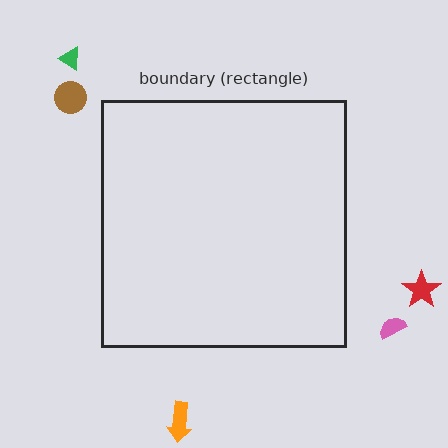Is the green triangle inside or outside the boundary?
Outside.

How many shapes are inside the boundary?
0 inside, 5 outside.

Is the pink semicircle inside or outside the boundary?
Outside.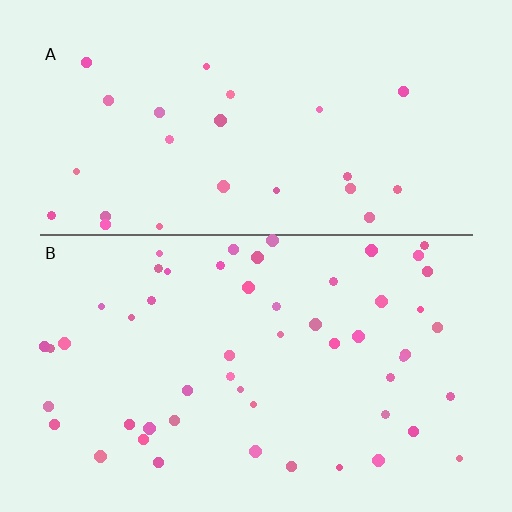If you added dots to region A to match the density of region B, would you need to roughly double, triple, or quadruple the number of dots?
Approximately double.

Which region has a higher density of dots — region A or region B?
B (the bottom).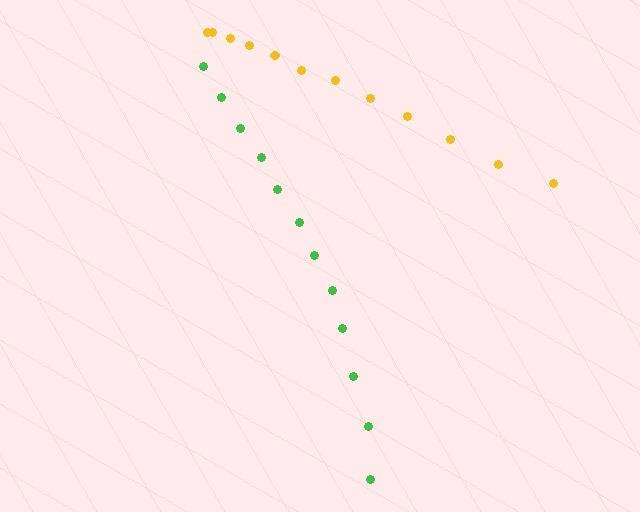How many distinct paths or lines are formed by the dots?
There are 2 distinct paths.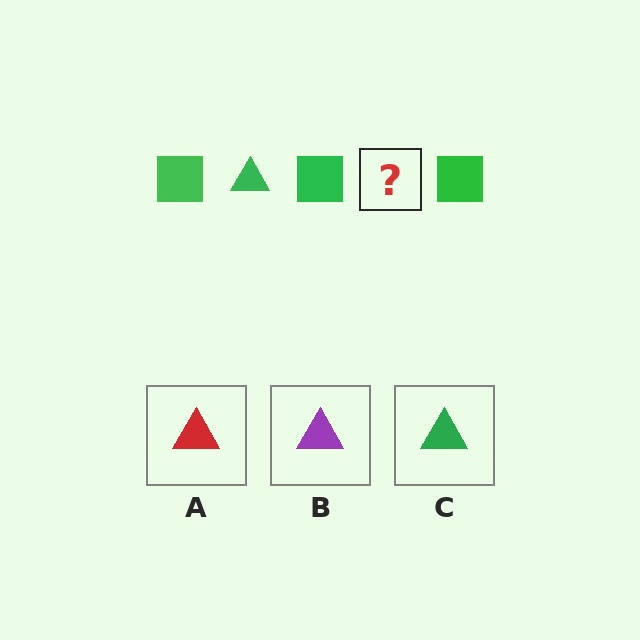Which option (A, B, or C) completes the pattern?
C.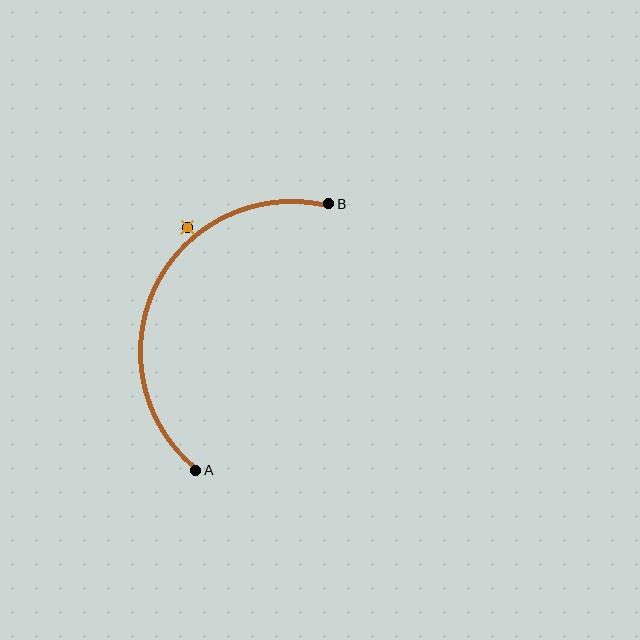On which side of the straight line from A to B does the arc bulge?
The arc bulges to the left of the straight line connecting A and B.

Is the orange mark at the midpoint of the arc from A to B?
No — the orange mark does not lie on the arc at all. It sits slightly outside the curve.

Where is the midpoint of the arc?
The arc midpoint is the point on the curve farthest from the straight line joining A and B. It sits to the left of that line.